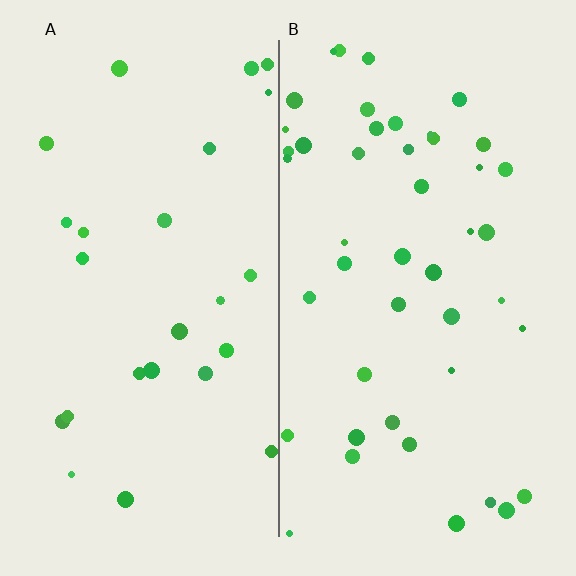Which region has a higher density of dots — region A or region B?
B (the right).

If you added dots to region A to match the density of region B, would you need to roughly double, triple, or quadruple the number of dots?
Approximately double.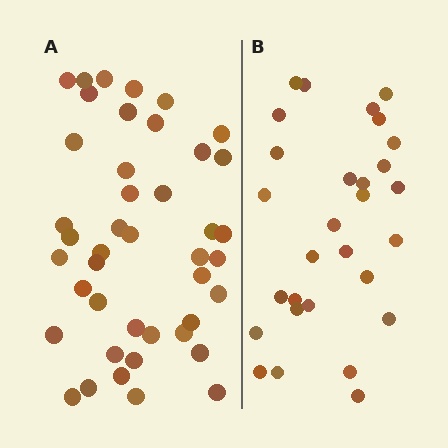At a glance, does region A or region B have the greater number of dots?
Region A (the left region) has more dots.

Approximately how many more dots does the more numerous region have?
Region A has approximately 15 more dots than region B.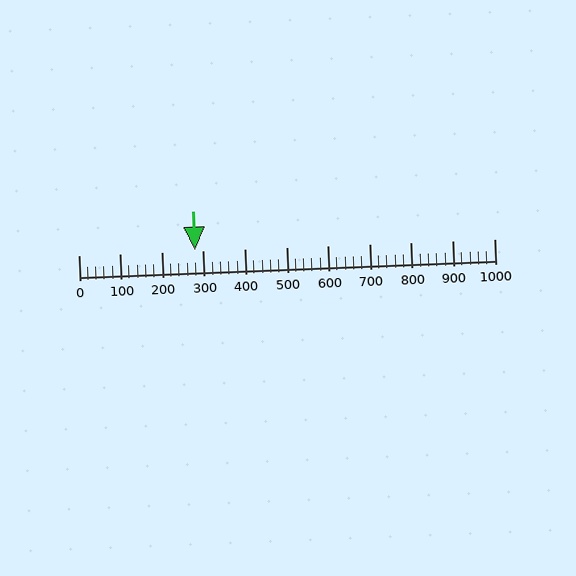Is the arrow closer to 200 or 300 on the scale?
The arrow is closer to 300.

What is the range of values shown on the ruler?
The ruler shows values from 0 to 1000.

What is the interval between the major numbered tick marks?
The major tick marks are spaced 100 units apart.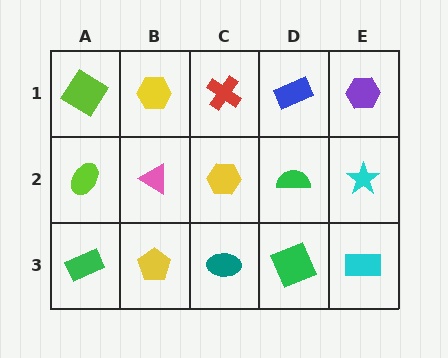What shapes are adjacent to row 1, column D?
A green semicircle (row 2, column D), a red cross (row 1, column C), a purple hexagon (row 1, column E).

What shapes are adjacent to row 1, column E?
A cyan star (row 2, column E), a blue rectangle (row 1, column D).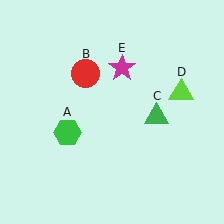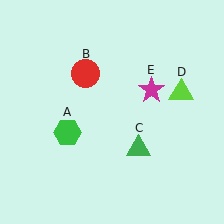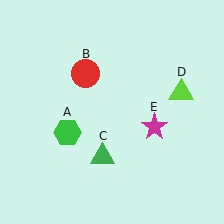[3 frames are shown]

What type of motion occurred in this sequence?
The green triangle (object C), magenta star (object E) rotated clockwise around the center of the scene.